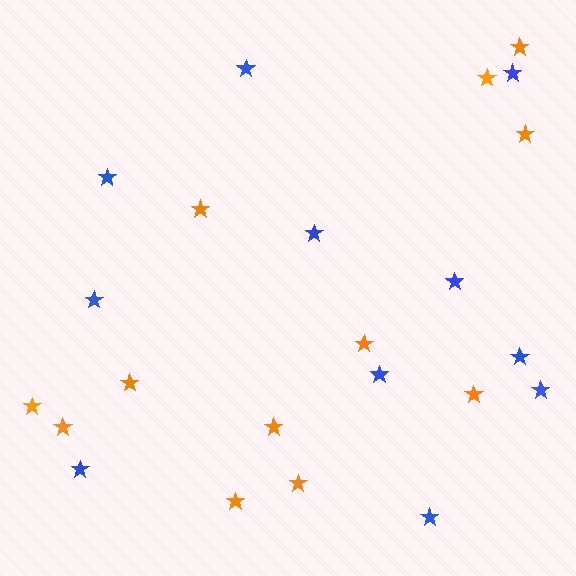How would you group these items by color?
There are 2 groups: one group of orange stars (12) and one group of blue stars (11).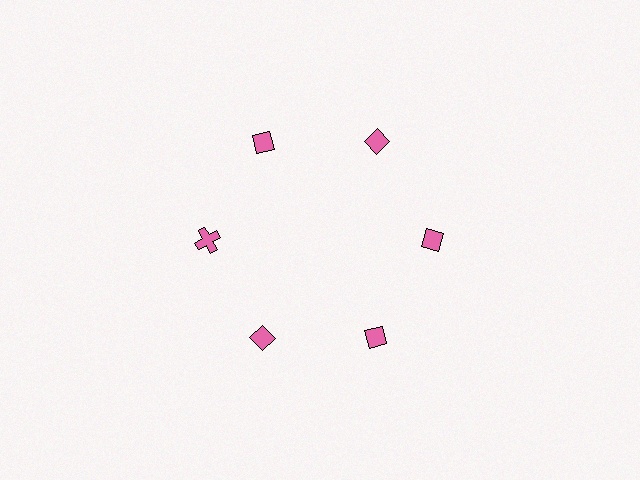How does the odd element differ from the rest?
It has a different shape: cross instead of diamond.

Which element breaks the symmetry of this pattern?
The pink cross at roughly the 9 o'clock position breaks the symmetry. All other shapes are pink diamonds.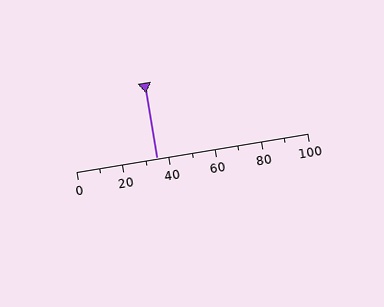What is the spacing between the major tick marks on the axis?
The major ticks are spaced 20 apart.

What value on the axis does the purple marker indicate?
The marker indicates approximately 35.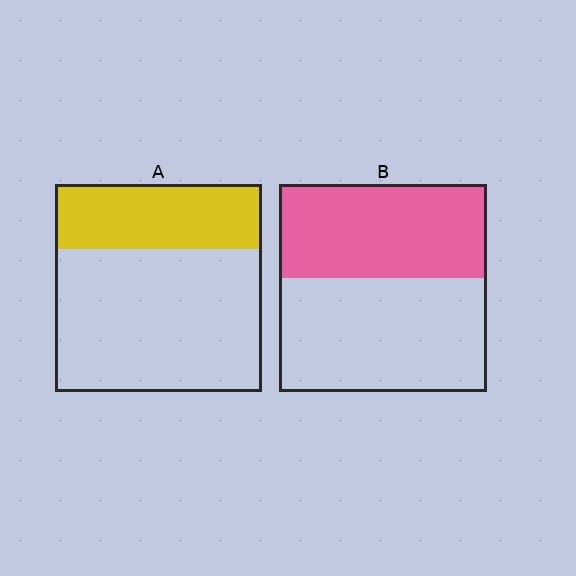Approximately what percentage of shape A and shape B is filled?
A is approximately 30% and B is approximately 45%.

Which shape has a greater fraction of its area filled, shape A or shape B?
Shape B.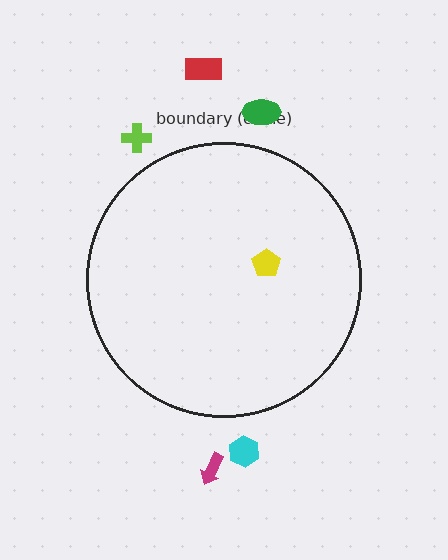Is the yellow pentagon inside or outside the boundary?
Inside.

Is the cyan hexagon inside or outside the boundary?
Outside.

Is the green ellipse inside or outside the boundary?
Outside.